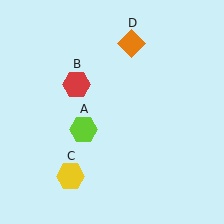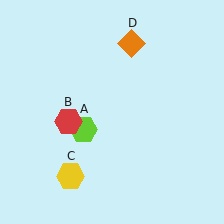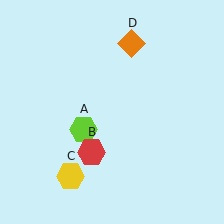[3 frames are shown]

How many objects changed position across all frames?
1 object changed position: red hexagon (object B).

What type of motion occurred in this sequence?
The red hexagon (object B) rotated counterclockwise around the center of the scene.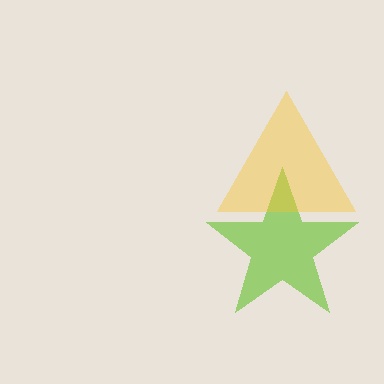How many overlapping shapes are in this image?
There are 2 overlapping shapes in the image.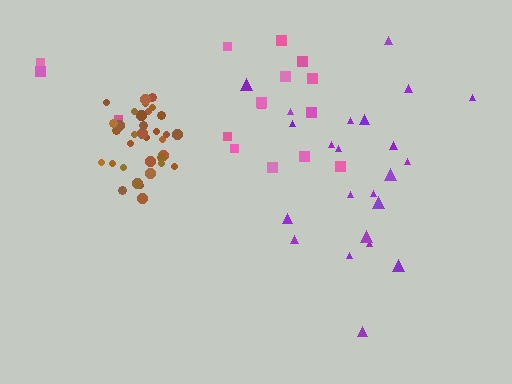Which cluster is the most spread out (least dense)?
Pink.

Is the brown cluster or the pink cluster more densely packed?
Brown.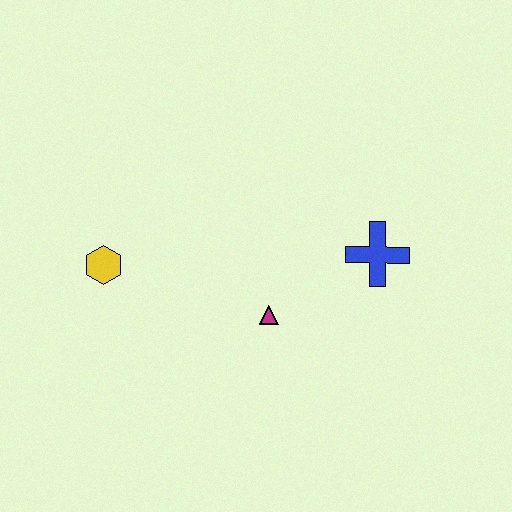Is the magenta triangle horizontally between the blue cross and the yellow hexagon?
Yes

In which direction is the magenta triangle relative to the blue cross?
The magenta triangle is to the left of the blue cross.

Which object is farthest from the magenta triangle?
The yellow hexagon is farthest from the magenta triangle.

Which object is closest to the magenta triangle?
The blue cross is closest to the magenta triangle.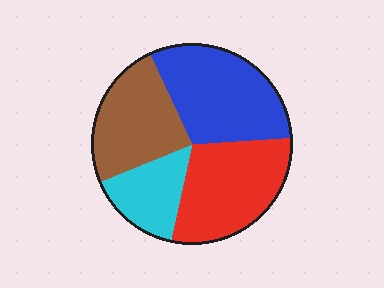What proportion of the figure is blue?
Blue takes up about one third (1/3) of the figure.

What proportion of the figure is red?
Red covers 29% of the figure.